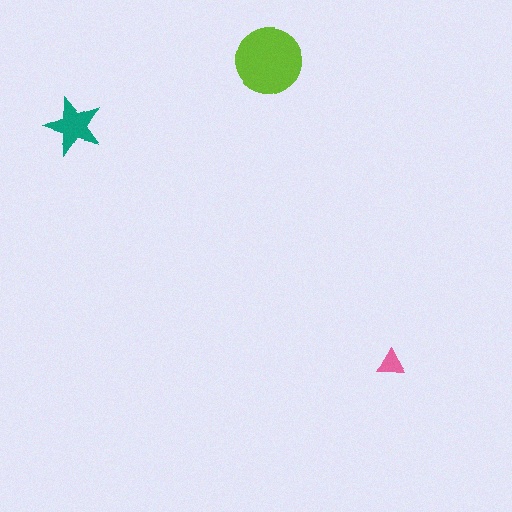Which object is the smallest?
The pink triangle.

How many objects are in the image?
There are 3 objects in the image.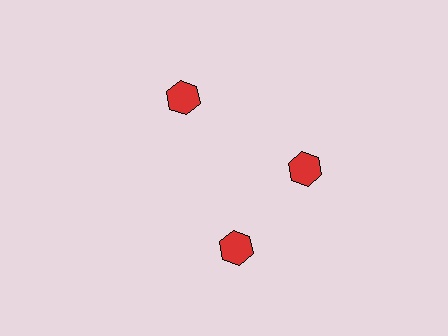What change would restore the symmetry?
The symmetry would be restored by rotating it back into even spacing with its neighbors so that all 3 hexagons sit at equal angles and equal distance from the center.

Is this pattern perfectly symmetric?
No. The 3 red hexagons are arranged in a ring, but one element near the 7 o'clock position is rotated out of alignment along the ring, breaking the 3-fold rotational symmetry.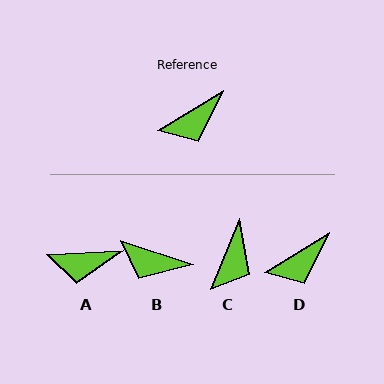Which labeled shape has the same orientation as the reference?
D.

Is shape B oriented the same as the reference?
No, it is off by about 49 degrees.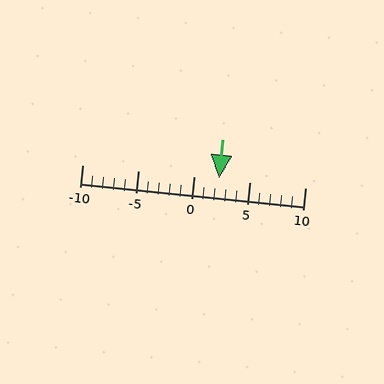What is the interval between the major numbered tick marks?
The major tick marks are spaced 5 units apart.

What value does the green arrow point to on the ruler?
The green arrow points to approximately 2.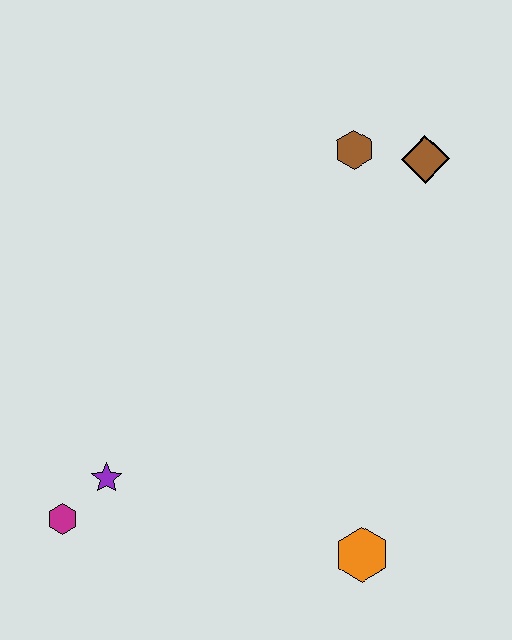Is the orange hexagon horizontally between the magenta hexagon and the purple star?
No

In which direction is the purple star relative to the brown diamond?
The purple star is to the left of the brown diamond.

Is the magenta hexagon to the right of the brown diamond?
No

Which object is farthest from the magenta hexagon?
The brown diamond is farthest from the magenta hexagon.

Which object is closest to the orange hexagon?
The purple star is closest to the orange hexagon.